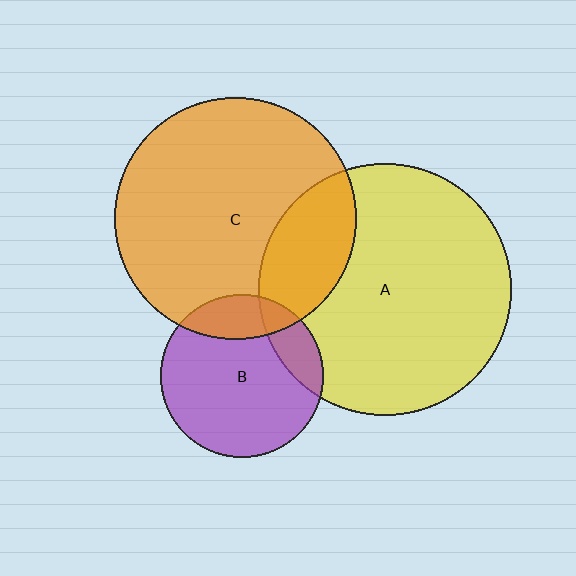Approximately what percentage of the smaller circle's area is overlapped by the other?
Approximately 25%.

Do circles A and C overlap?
Yes.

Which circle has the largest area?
Circle A (yellow).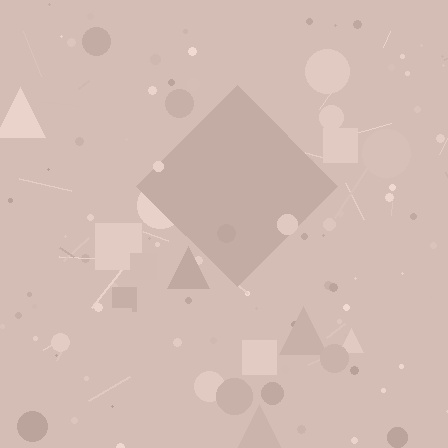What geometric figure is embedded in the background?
A diamond is embedded in the background.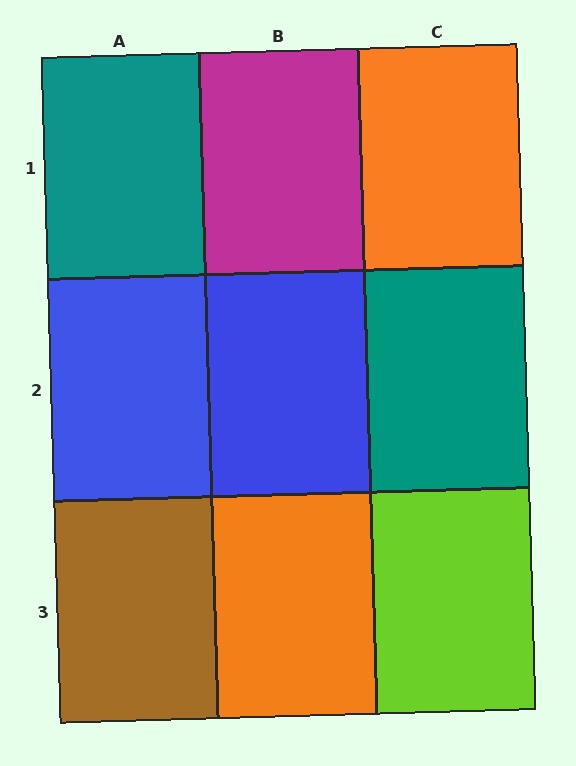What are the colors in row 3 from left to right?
Brown, orange, lime.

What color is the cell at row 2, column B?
Blue.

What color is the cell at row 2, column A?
Blue.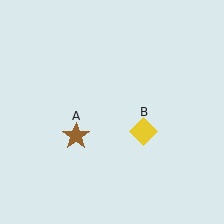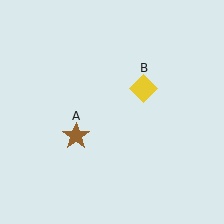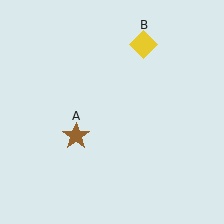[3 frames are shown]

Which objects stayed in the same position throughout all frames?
Brown star (object A) remained stationary.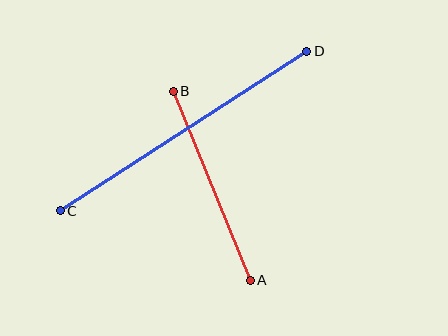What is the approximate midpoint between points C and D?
The midpoint is at approximately (184, 131) pixels.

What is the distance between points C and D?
The distance is approximately 293 pixels.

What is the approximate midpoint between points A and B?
The midpoint is at approximately (212, 186) pixels.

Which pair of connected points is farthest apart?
Points C and D are farthest apart.